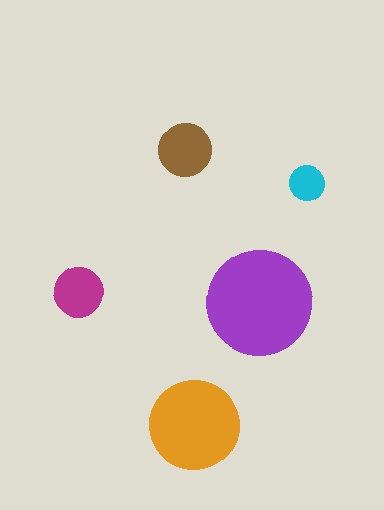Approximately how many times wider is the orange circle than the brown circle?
About 1.5 times wider.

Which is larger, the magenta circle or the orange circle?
The orange one.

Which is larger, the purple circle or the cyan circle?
The purple one.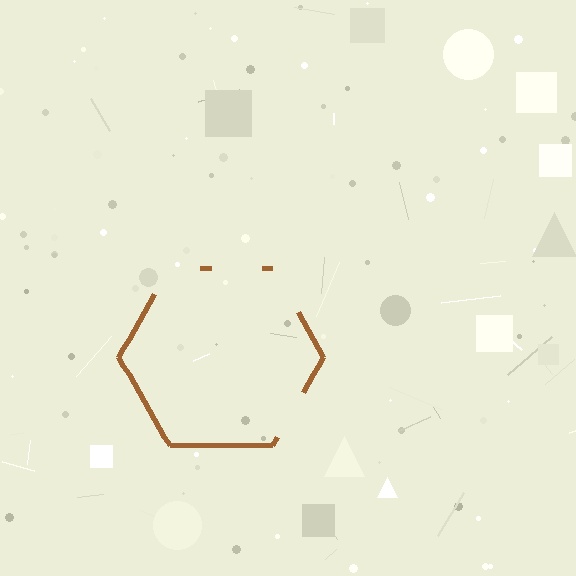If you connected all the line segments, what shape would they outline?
They would outline a hexagon.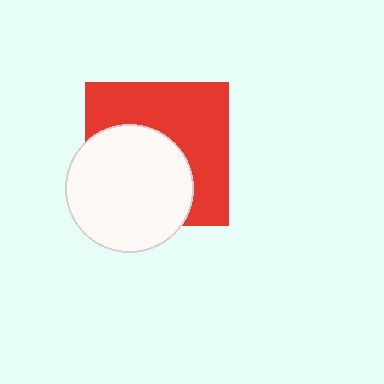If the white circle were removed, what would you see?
You would see the complete red square.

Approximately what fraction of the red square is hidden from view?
Roughly 47% of the red square is hidden behind the white circle.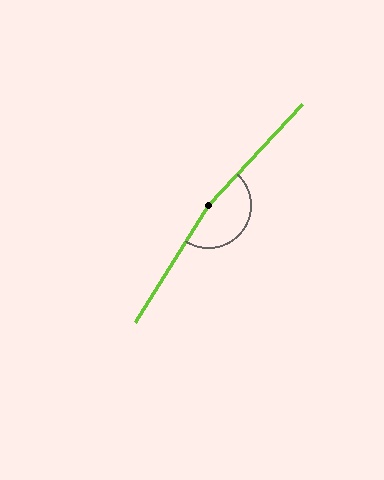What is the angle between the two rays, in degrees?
Approximately 169 degrees.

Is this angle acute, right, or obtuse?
It is obtuse.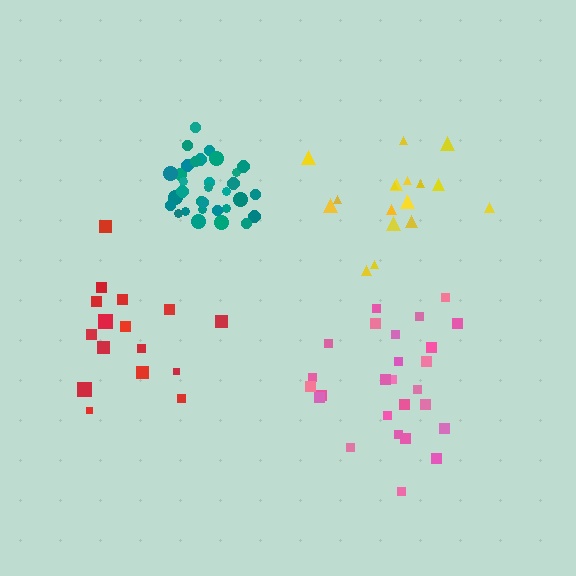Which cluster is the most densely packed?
Teal.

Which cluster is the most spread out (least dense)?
Red.